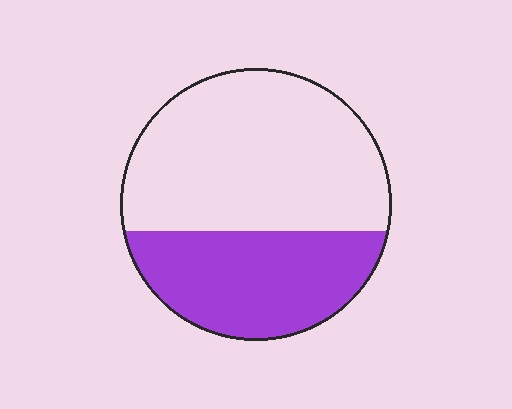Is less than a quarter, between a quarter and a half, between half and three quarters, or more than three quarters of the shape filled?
Between a quarter and a half.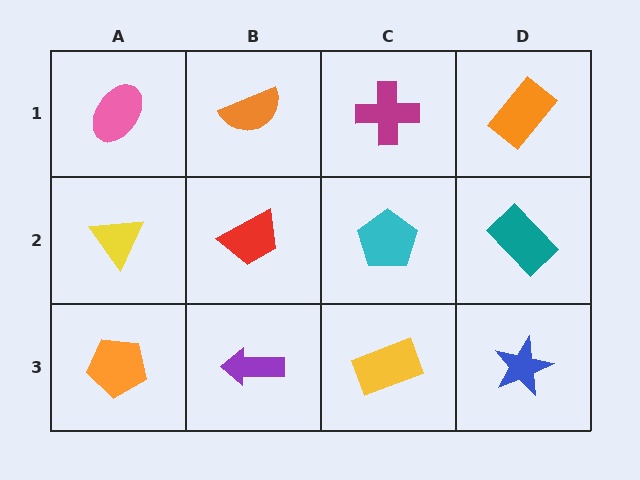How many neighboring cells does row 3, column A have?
2.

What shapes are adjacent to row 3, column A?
A yellow triangle (row 2, column A), a purple arrow (row 3, column B).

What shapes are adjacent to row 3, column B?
A red trapezoid (row 2, column B), an orange pentagon (row 3, column A), a yellow rectangle (row 3, column C).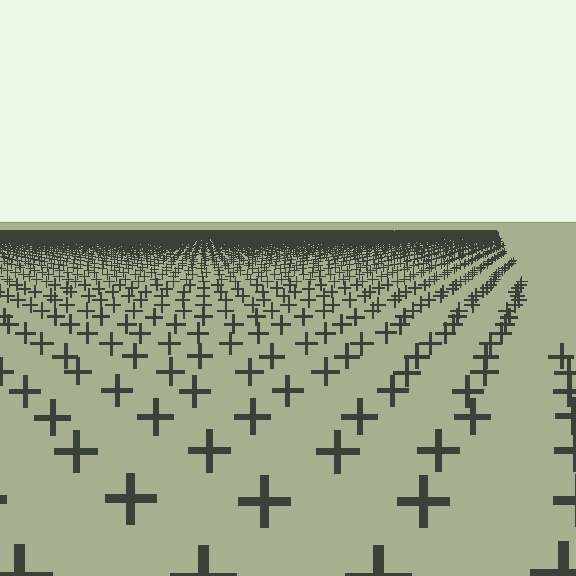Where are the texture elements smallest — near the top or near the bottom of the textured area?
Near the top.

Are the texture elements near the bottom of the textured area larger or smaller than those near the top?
Larger. Near the bottom, elements are closer to the viewer and appear at a bigger on-screen size.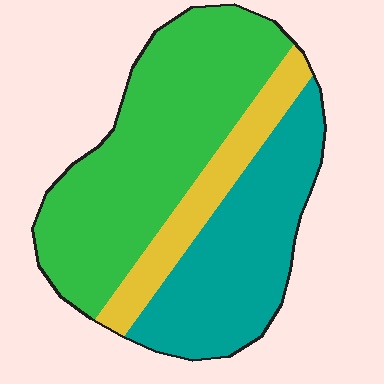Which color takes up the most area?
Green, at roughly 50%.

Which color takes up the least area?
Yellow, at roughly 15%.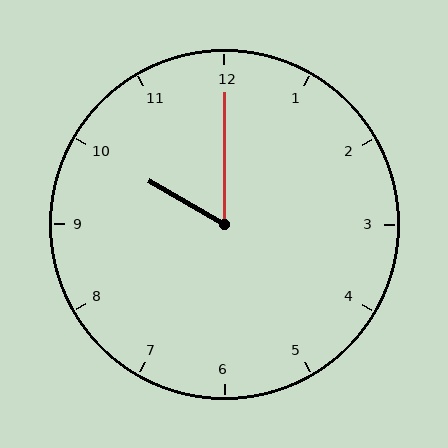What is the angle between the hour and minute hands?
Approximately 60 degrees.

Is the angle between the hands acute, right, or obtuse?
It is acute.